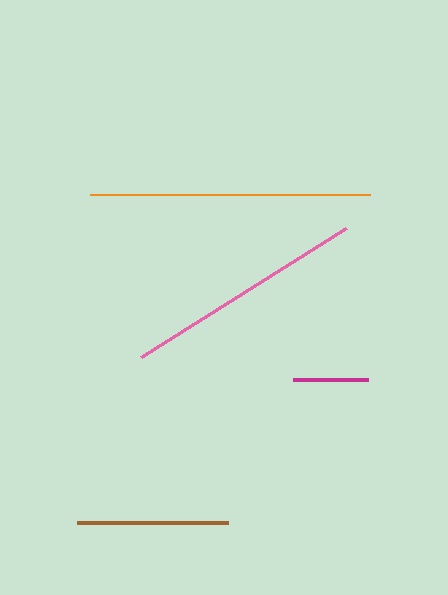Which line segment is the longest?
The orange line is the longest at approximately 279 pixels.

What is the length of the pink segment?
The pink segment is approximately 242 pixels long.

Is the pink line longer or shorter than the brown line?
The pink line is longer than the brown line.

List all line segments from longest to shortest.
From longest to shortest: orange, pink, brown, magenta.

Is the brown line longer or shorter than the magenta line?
The brown line is longer than the magenta line.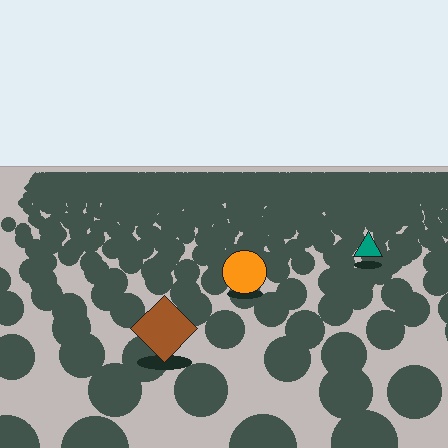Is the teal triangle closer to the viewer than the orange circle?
No. The orange circle is closer — you can tell from the texture gradient: the ground texture is coarser near it.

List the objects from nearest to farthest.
From nearest to farthest: the brown diamond, the orange circle, the teal triangle.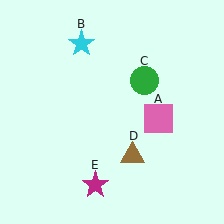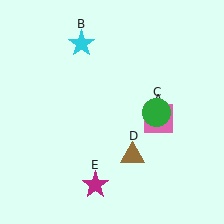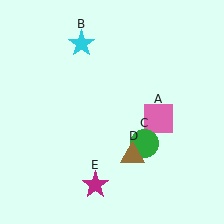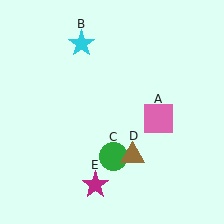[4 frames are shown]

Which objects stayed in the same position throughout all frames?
Pink square (object A) and cyan star (object B) and brown triangle (object D) and magenta star (object E) remained stationary.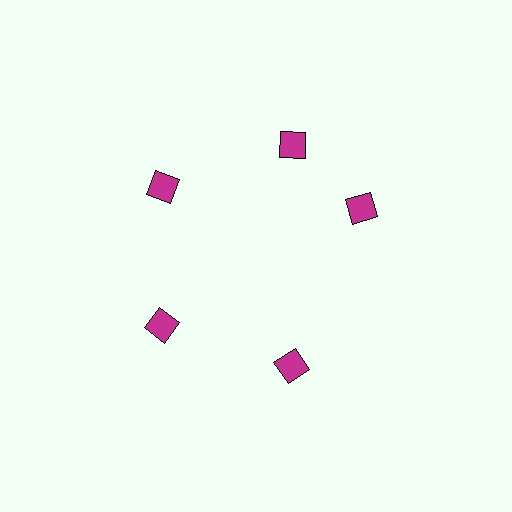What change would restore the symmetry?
The symmetry would be restored by rotating it back into even spacing with its neighbors so that all 5 squares sit at equal angles and equal distance from the center.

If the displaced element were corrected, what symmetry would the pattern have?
It would have 5-fold rotational symmetry — the pattern would map onto itself every 72 degrees.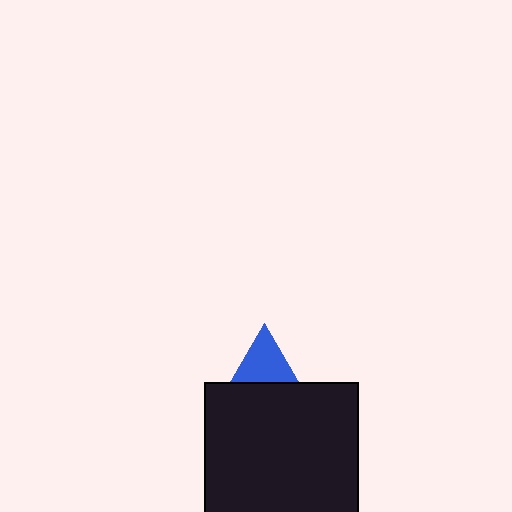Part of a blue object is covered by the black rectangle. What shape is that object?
It is a triangle.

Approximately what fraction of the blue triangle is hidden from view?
Roughly 50% of the blue triangle is hidden behind the black rectangle.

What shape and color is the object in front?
The object in front is a black rectangle.